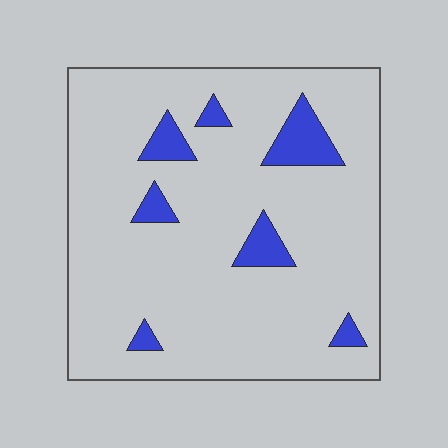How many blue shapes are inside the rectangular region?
7.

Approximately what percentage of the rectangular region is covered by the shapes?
Approximately 10%.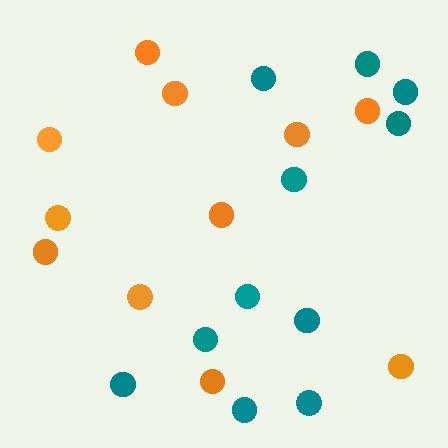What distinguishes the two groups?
There are 2 groups: one group of orange circles (11) and one group of teal circles (11).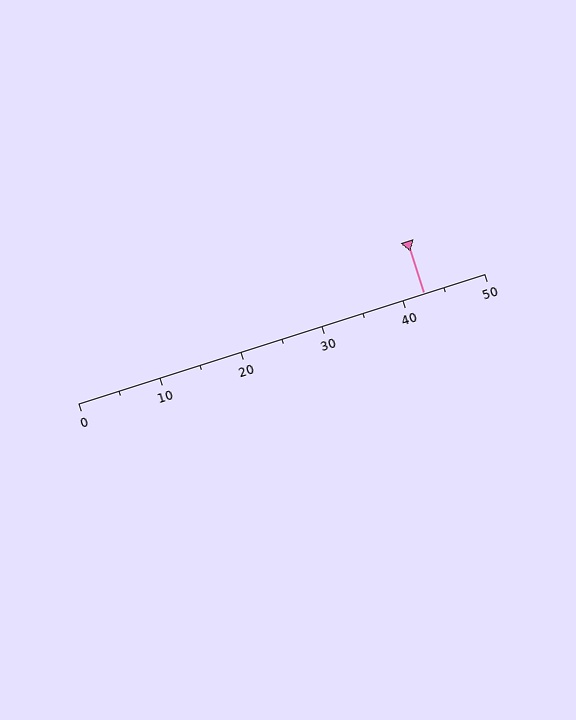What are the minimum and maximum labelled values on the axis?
The axis runs from 0 to 50.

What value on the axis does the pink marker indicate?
The marker indicates approximately 42.5.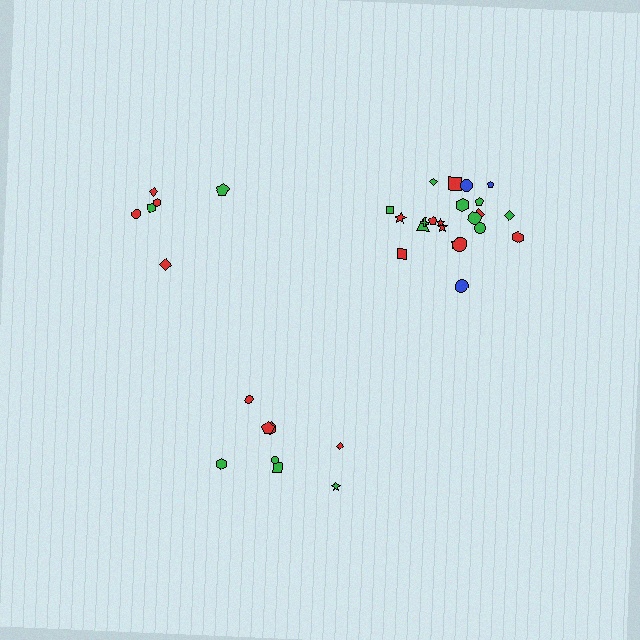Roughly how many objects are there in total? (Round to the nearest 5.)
Roughly 35 objects in total.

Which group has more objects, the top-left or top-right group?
The top-right group.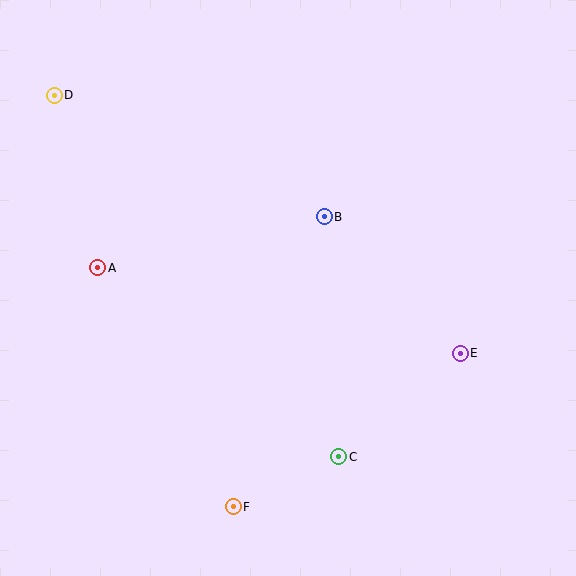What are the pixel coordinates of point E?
Point E is at (460, 353).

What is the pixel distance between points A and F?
The distance between A and F is 275 pixels.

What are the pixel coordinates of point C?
Point C is at (339, 457).